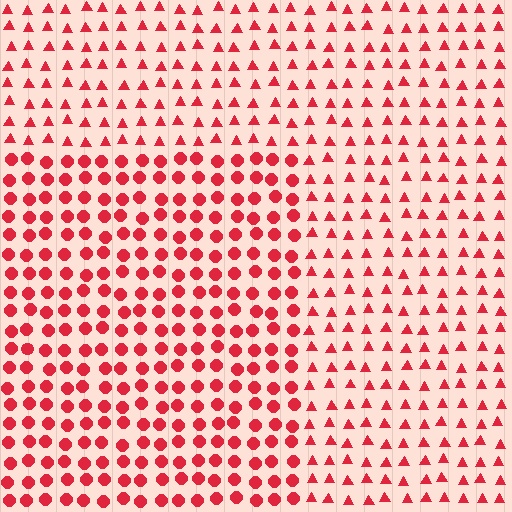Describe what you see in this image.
The image is filled with small red elements arranged in a uniform grid. A rectangle-shaped region contains circles, while the surrounding area contains triangles. The boundary is defined purely by the change in element shape.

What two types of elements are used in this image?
The image uses circles inside the rectangle region and triangles outside it.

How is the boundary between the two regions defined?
The boundary is defined by a change in element shape: circles inside vs. triangles outside. All elements share the same color and spacing.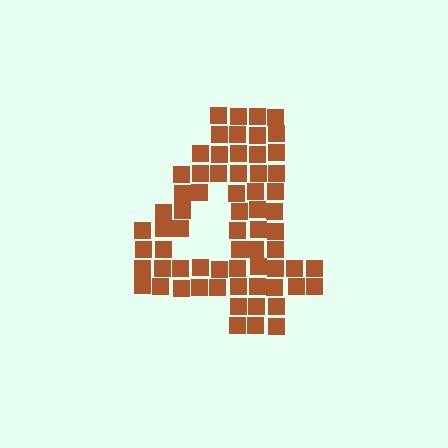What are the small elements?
The small elements are squares.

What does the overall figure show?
The overall figure shows the digit 4.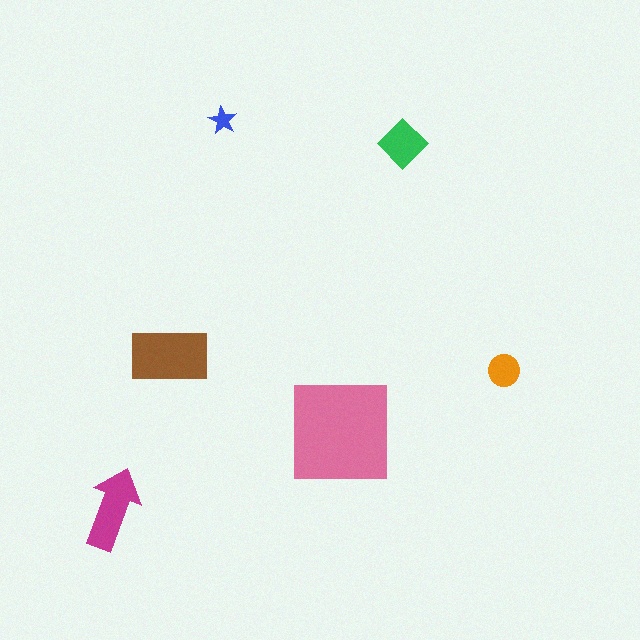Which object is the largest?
The pink square.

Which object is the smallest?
The blue star.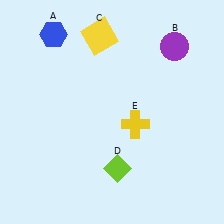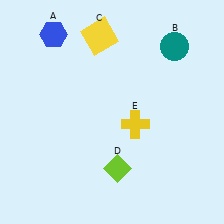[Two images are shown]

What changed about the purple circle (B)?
In Image 1, B is purple. In Image 2, it changed to teal.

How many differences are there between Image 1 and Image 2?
There is 1 difference between the two images.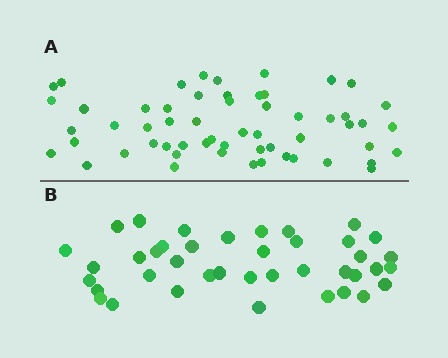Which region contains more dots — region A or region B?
Region A (the top region) has more dots.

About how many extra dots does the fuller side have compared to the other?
Region A has approximately 15 more dots than region B.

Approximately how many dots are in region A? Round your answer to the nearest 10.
About 60 dots. (The exact count is 57, which rounds to 60.)